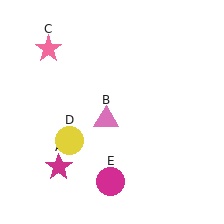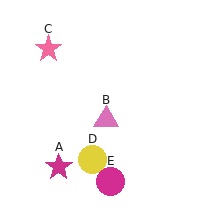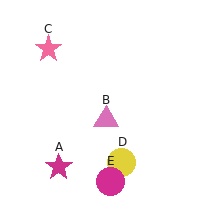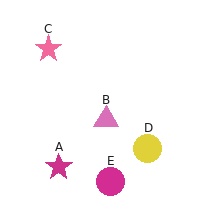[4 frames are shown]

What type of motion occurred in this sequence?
The yellow circle (object D) rotated counterclockwise around the center of the scene.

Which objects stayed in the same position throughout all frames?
Magenta star (object A) and pink triangle (object B) and pink star (object C) and magenta circle (object E) remained stationary.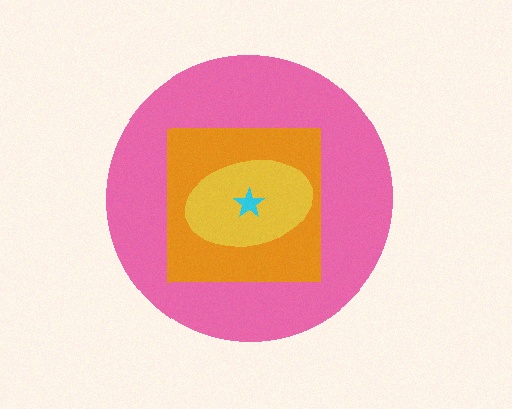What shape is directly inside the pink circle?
The orange square.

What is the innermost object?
The cyan star.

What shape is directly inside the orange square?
The yellow ellipse.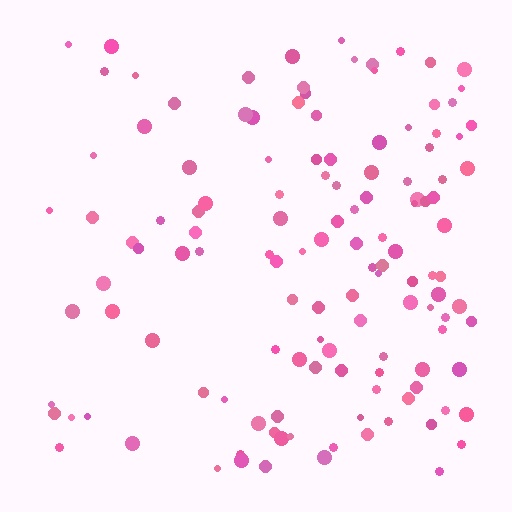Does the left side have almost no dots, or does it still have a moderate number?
Still a moderate number, just noticeably fewer than the right.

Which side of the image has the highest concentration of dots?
The right.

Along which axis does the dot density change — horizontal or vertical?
Horizontal.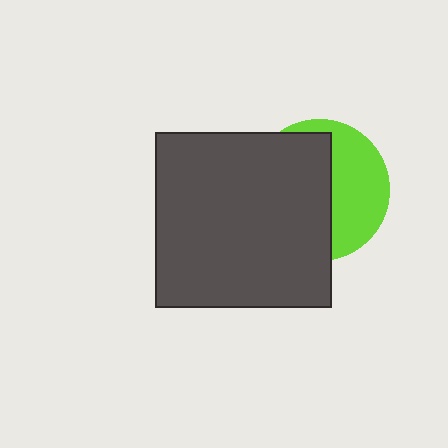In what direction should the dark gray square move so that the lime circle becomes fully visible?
The dark gray square should move left. That is the shortest direction to clear the overlap and leave the lime circle fully visible.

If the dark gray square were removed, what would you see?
You would see the complete lime circle.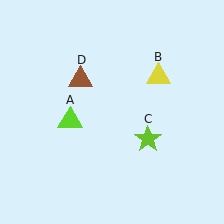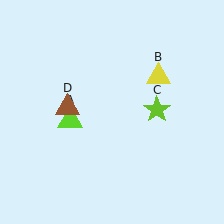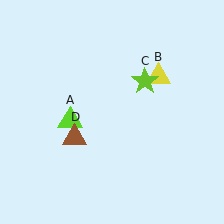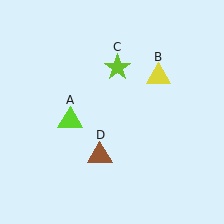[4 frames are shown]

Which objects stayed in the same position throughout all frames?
Lime triangle (object A) and yellow triangle (object B) remained stationary.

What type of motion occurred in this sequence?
The lime star (object C), brown triangle (object D) rotated counterclockwise around the center of the scene.